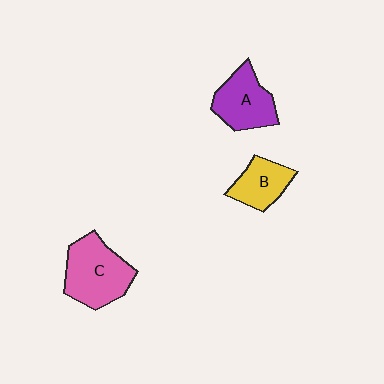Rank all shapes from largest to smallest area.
From largest to smallest: C (pink), A (purple), B (yellow).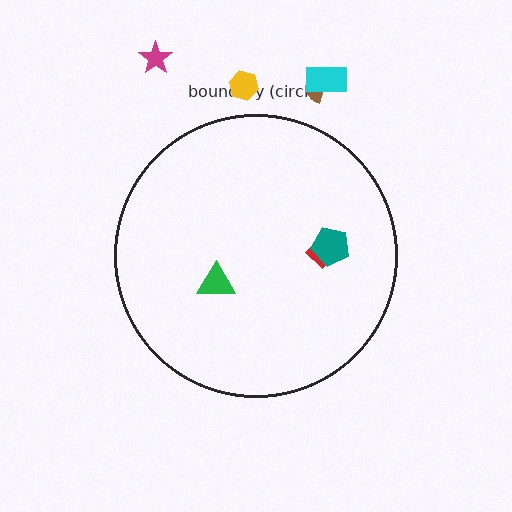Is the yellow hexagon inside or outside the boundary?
Outside.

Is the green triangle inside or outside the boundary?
Inside.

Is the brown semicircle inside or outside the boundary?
Outside.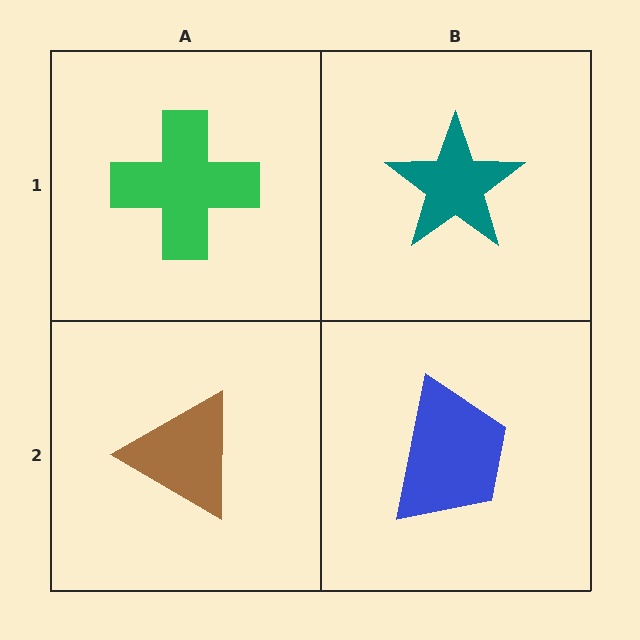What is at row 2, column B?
A blue trapezoid.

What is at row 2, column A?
A brown triangle.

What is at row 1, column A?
A green cross.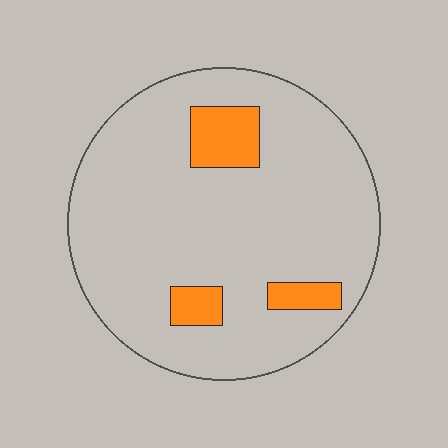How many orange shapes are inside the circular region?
3.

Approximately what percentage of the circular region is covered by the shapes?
Approximately 10%.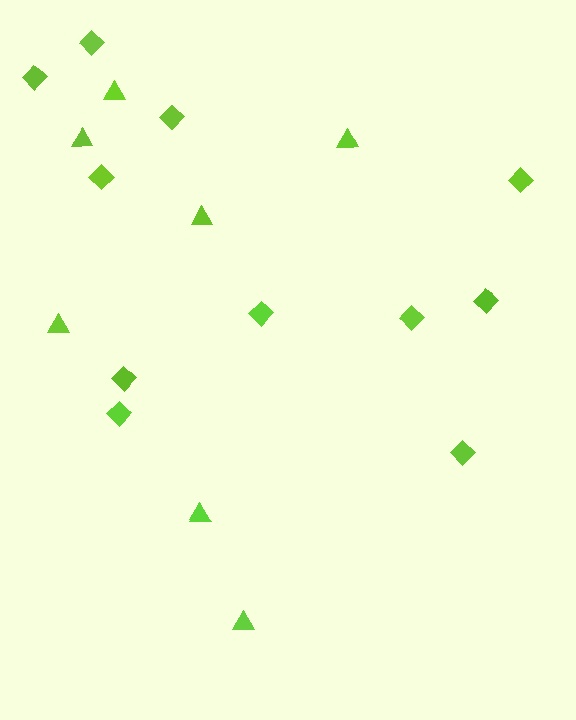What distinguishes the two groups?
There are 2 groups: one group of triangles (7) and one group of diamonds (11).